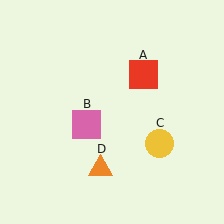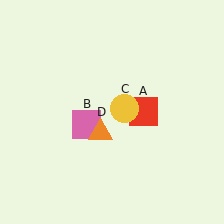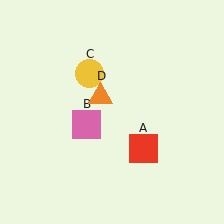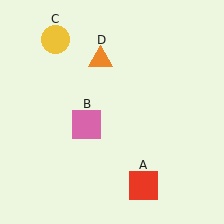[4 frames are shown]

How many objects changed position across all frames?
3 objects changed position: red square (object A), yellow circle (object C), orange triangle (object D).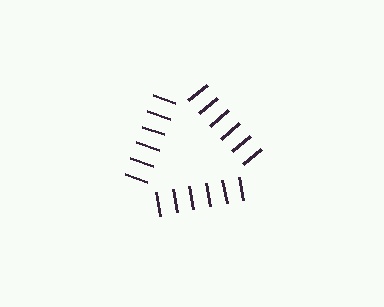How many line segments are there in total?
18 — 6 along each of the 3 edges.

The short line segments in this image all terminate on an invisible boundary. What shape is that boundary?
An illusory triangle — the line segments terminate on its edges but no continuous stroke is drawn.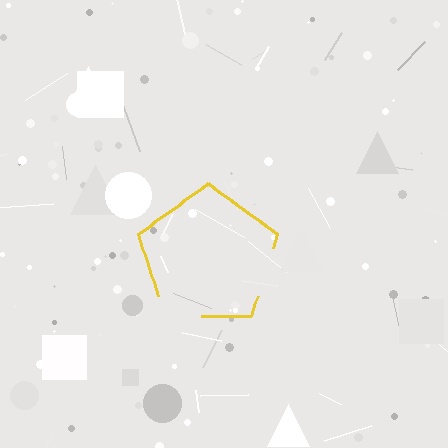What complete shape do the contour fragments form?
The contour fragments form a pentagon.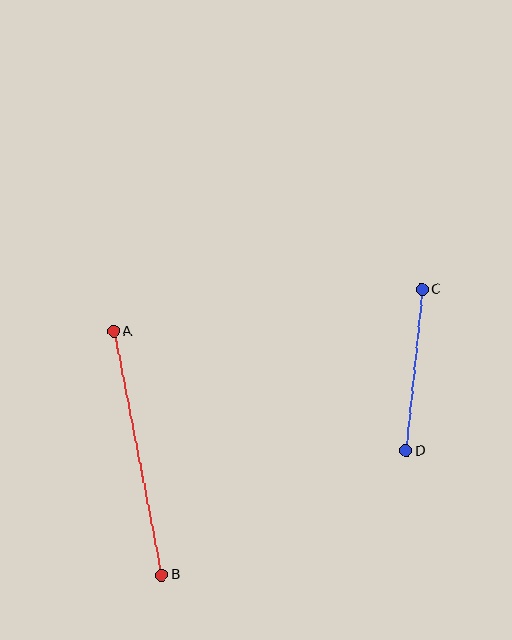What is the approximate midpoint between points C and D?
The midpoint is at approximately (414, 370) pixels.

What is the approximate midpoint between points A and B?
The midpoint is at approximately (137, 453) pixels.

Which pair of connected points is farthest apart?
Points A and B are farthest apart.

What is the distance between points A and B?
The distance is approximately 248 pixels.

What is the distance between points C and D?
The distance is approximately 162 pixels.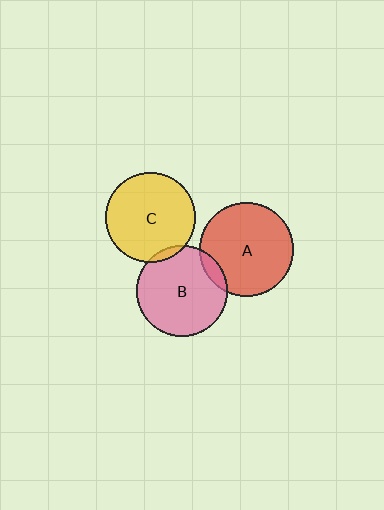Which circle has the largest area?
Circle A (red).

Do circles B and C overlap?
Yes.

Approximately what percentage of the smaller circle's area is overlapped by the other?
Approximately 5%.